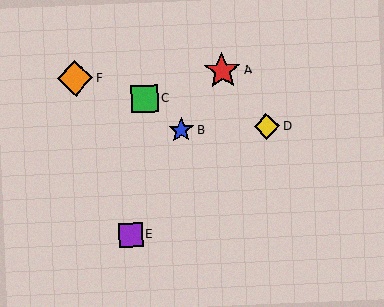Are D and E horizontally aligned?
No, D is at y≈127 and E is at y≈235.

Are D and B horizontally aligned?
Yes, both are at y≈127.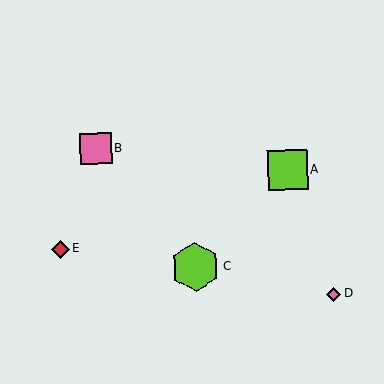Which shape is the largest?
The lime hexagon (labeled C) is the largest.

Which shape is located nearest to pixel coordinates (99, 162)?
The pink square (labeled B) at (96, 149) is nearest to that location.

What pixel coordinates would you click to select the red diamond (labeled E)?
Click at (60, 249) to select the red diamond E.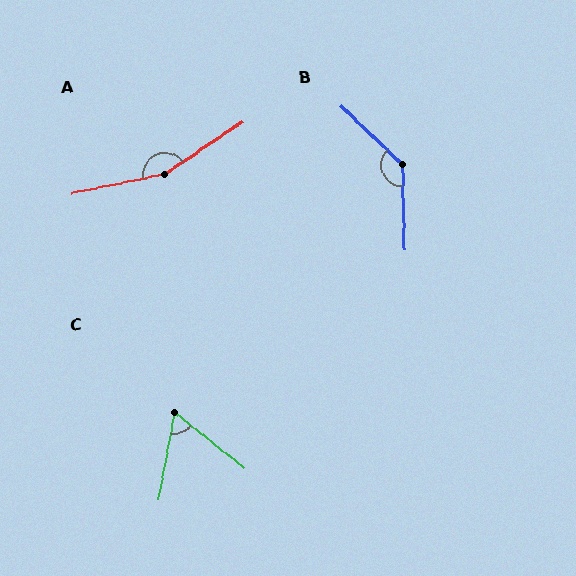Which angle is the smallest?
C, at approximately 61 degrees.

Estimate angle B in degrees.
Approximately 135 degrees.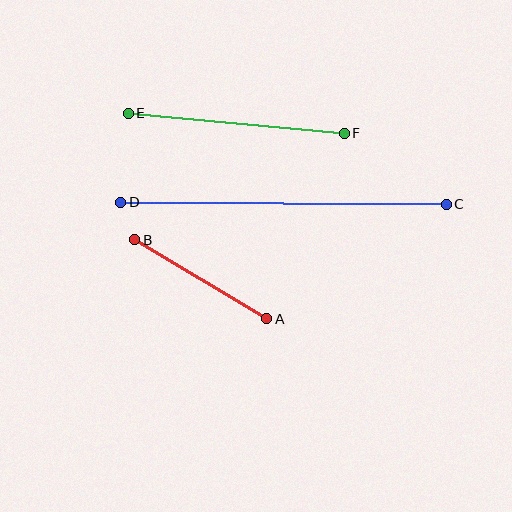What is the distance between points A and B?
The distance is approximately 154 pixels.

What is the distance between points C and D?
The distance is approximately 325 pixels.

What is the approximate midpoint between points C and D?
The midpoint is at approximately (283, 203) pixels.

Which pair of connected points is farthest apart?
Points C and D are farthest apart.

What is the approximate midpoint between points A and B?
The midpoint is at approximately (201, 279) pixels.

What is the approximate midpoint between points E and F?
The midpoint is at approximately (236, 123) pixels.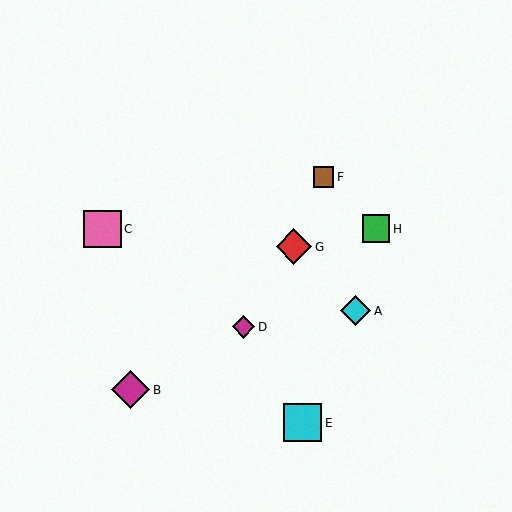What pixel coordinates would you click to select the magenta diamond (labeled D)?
Click at (244, 327) to select the magenta diamond D.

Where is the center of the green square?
The center of the green square is at (376, 229).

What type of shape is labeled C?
Shape C is a pink square.